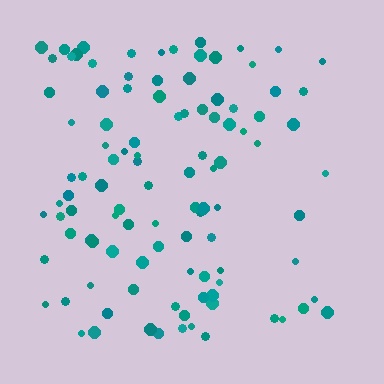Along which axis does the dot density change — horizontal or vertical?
Horizontal.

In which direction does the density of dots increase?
From right to left, with the left side densest.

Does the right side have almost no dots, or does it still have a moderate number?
Still a moderate number, just noticeably fewer than the left.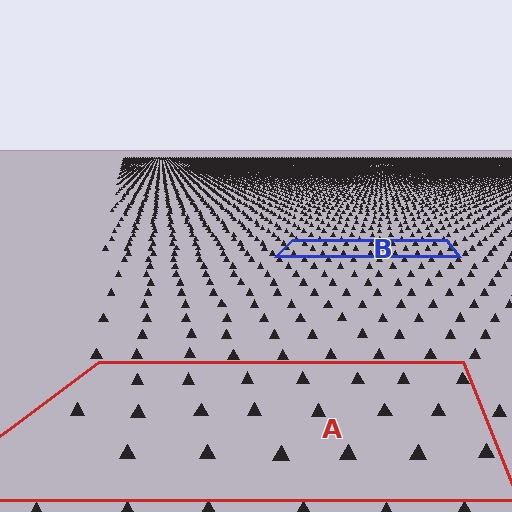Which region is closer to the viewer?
Region A is closer. The texture elements there are larger and more spread out.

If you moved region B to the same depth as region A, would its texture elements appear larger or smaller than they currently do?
They would appear larger. At a closer depth, the same texture elements are projected at a bigger on-screen size.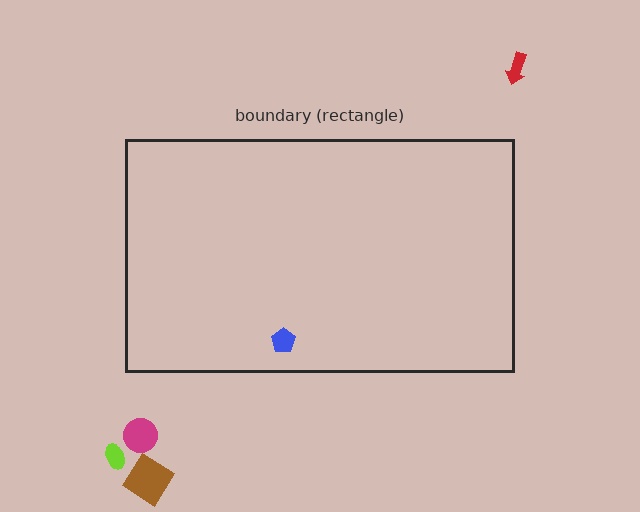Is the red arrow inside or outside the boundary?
Outside.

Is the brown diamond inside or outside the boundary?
Outside.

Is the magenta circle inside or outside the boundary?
Outside.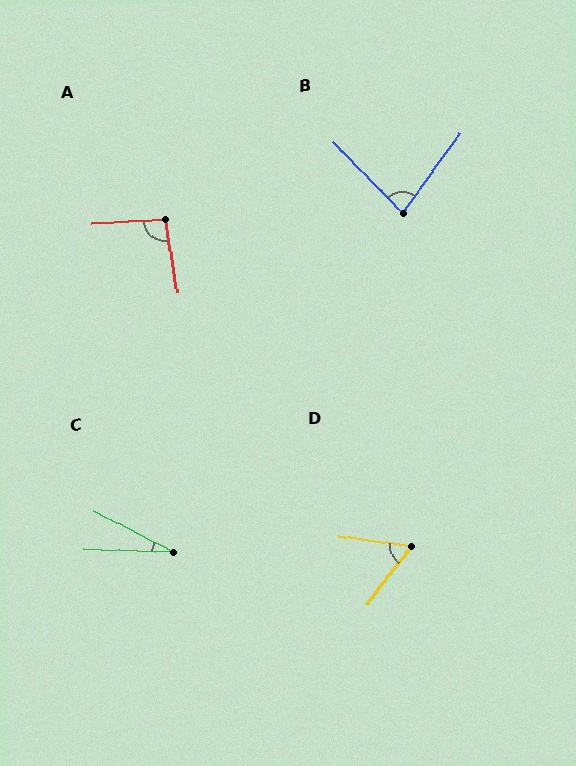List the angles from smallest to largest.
C (26°), D (60°), B (80°), A (97°).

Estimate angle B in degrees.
Approximately 80 degrees.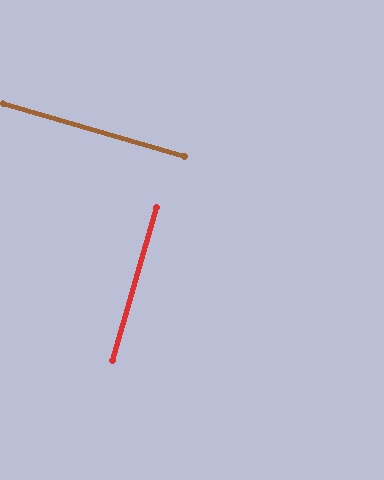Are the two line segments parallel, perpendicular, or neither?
Perpendicular — they meet at approximately 90°.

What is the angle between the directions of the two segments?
Approximately 90 degrees.